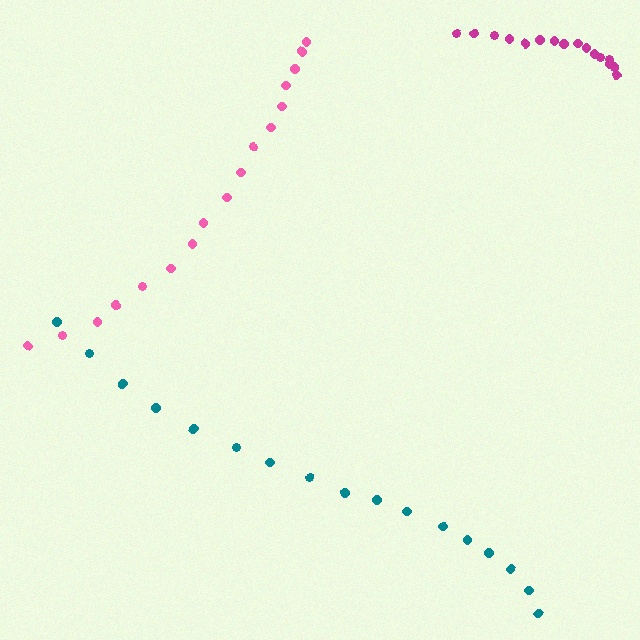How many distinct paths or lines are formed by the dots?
There are 3 distinct paths.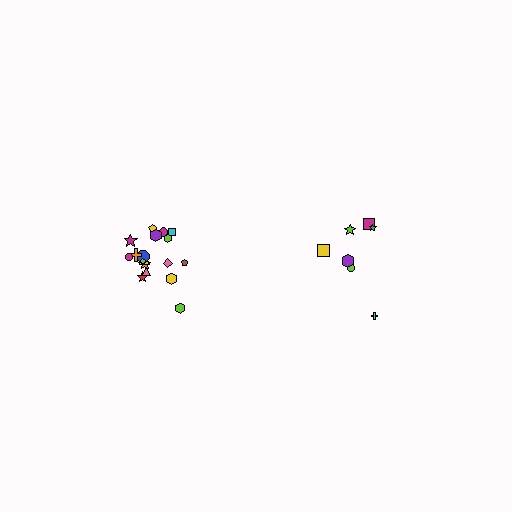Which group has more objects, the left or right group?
The left group.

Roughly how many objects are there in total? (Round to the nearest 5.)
Roughly 25 objects in total.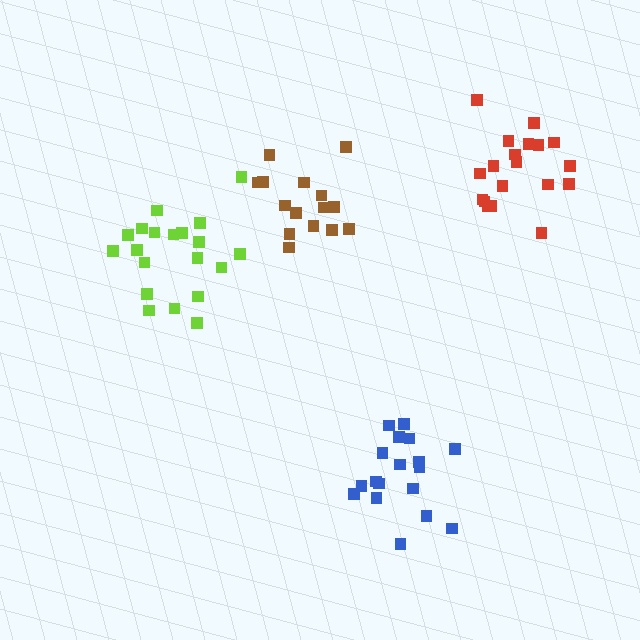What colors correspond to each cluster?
The clusters are colored: red, blue, brown, lime.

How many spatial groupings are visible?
There are 4 spatial groupings.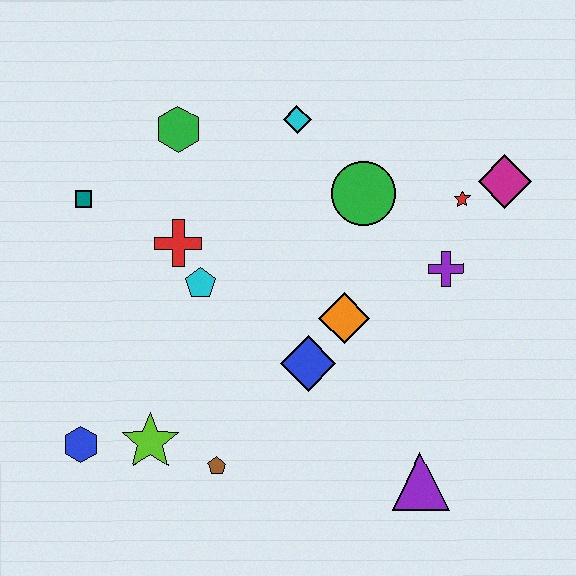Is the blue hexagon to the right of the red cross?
No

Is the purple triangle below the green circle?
Yes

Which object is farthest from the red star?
The blue hexagon is farthest from the red star.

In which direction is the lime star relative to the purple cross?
The lime star is to the left of the purple cross.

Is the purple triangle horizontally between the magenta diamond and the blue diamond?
Yes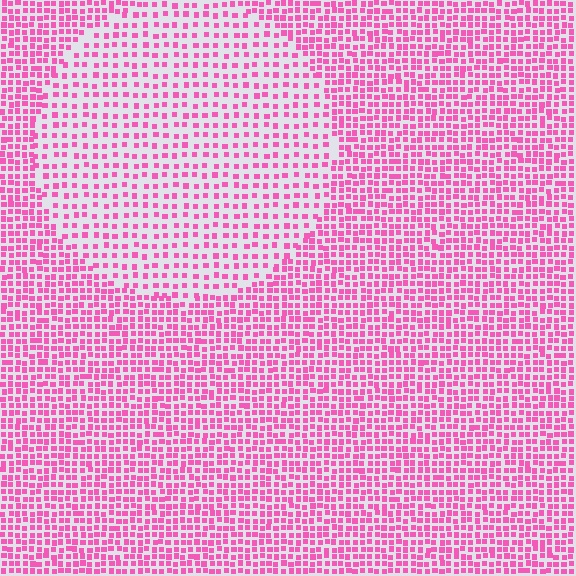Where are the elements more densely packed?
The elements are more densely packed outside the circle boundary.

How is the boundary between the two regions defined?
The boundary is defined by a change in element density (approximately 2.0x ratio). All elements are the same color, size, and shape.